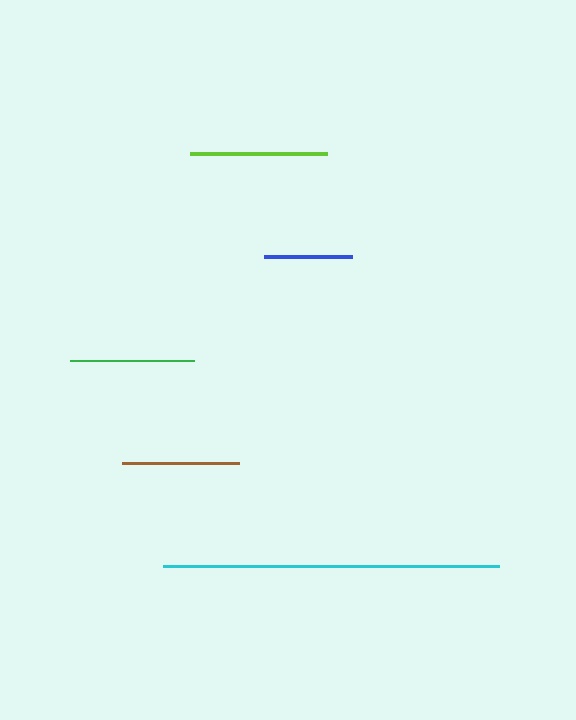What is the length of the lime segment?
The lime segment is approximately 137 pixels long.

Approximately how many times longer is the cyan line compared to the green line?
The cyan line is approximately 2.7 times the length of the green line.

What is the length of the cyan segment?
The cyan segment is approximately 336 pixels long.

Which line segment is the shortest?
The blue line is the shortest at approximately 88 pixels.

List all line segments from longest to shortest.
From longest to shortest: cyan, lime, green, brown, blue.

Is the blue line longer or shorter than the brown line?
The brown line is longer than the blue line.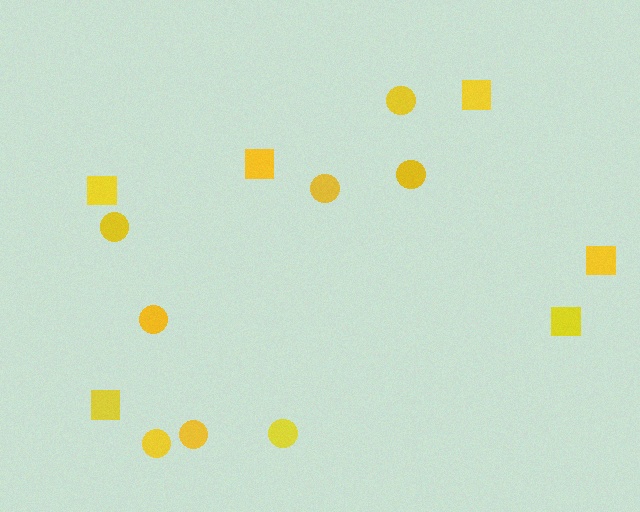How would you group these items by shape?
There are 2 groups: one group of circles (8) and one group of squares (6).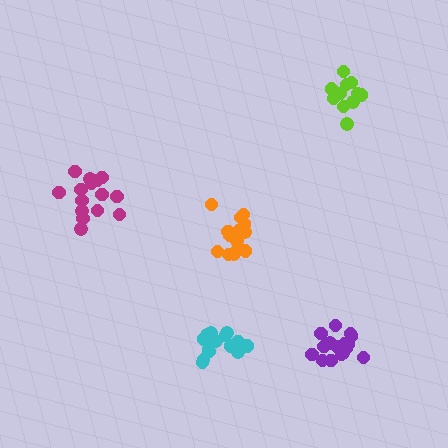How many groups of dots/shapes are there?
There are 5 groups.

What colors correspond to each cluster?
The clusters are colored: cyan, orange, lime, purple, magenta.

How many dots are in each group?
Group 1: 14 dots, Group 2: 15 dots, Group 3: 13 dots, Group 4: 18 dots, Group 5: 15 dots (75 total).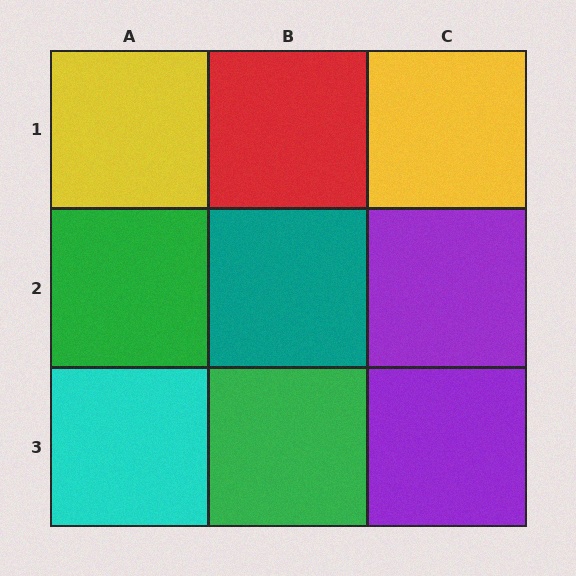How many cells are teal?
1 cell is teal.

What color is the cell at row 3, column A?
Cyan.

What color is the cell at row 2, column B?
Teal.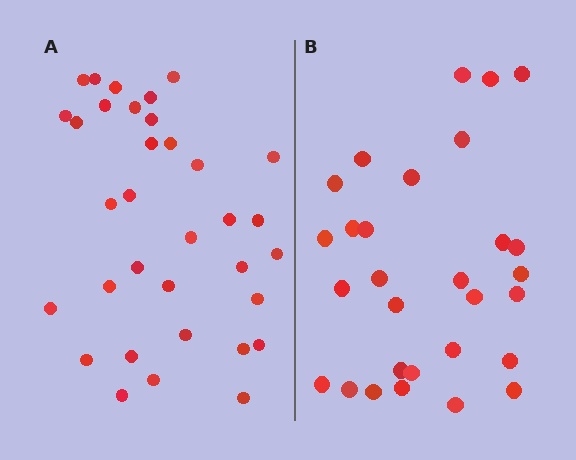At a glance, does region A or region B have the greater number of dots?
Region A (the left region) has more dots.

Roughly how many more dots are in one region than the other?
Region A has about 5 more dots than region B.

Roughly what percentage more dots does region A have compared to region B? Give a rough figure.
About 15% more.